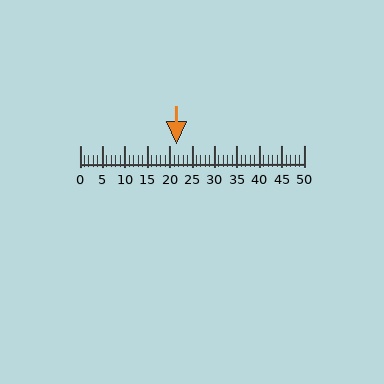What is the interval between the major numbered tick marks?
The major tick marks are spaced 5 units apart.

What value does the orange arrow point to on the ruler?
The orange arrow points to approximately 22.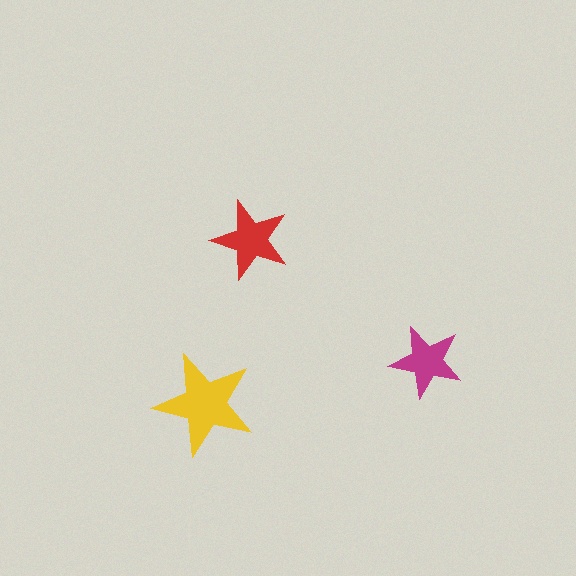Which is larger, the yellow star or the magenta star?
The yellow one.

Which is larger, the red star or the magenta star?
The red one.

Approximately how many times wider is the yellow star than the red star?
About 1.5 times wider.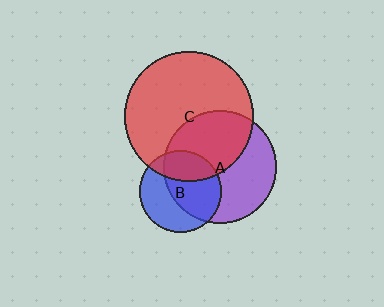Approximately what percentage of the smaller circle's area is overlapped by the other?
Approximately 45%.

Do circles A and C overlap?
Yes.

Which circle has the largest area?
Circle C (red).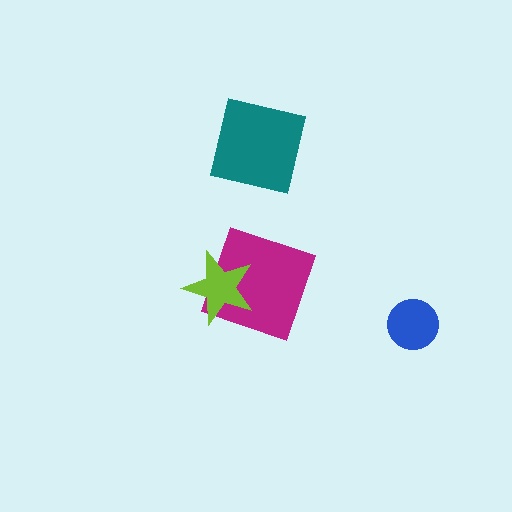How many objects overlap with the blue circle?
0 objects overlap with the blue circle.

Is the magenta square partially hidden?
Yes, it is partially covered by another shape.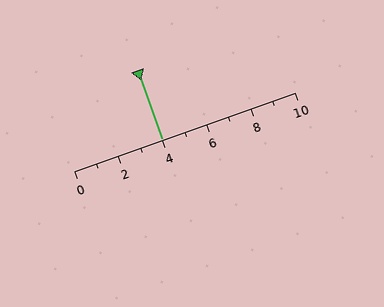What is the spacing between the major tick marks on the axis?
The major ticks are spaced 2 apart.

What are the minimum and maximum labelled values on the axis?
The axis runs from 0 to 10.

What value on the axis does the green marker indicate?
The marker indicates approximately 4.